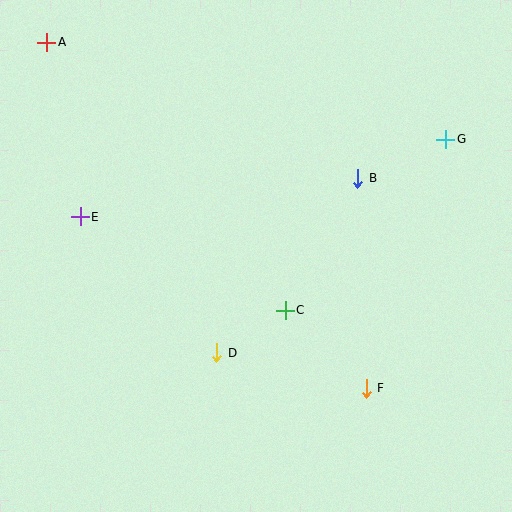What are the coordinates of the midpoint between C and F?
The midpoint between C and F is at (326, 349).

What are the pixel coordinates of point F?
Point F is at (366, 388).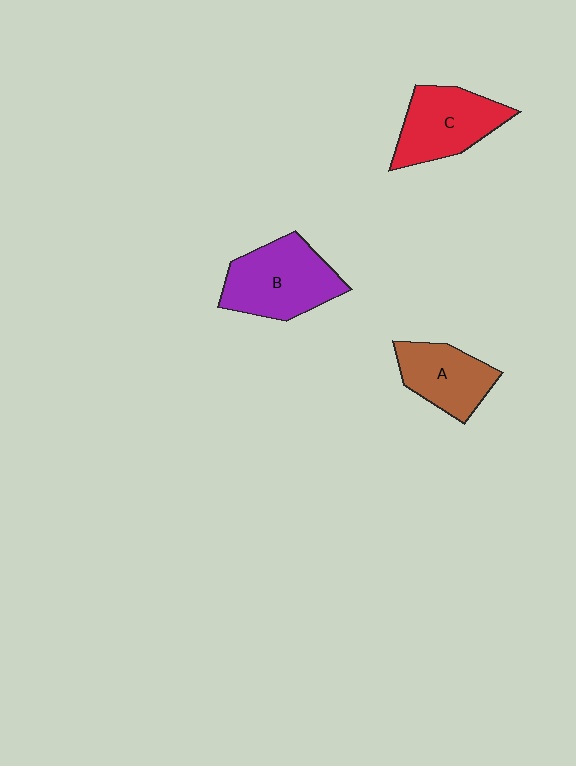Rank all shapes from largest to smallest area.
From largest to smallest: B (purple), C (red), A (brown).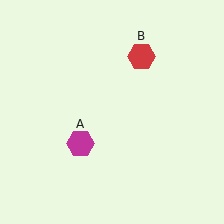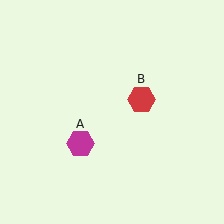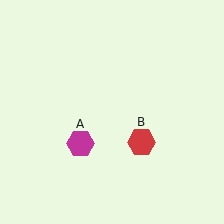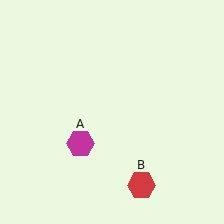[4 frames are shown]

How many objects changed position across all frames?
1 object changed position: red hexagon (object B).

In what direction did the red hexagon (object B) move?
The red hexagon (object B) moved down.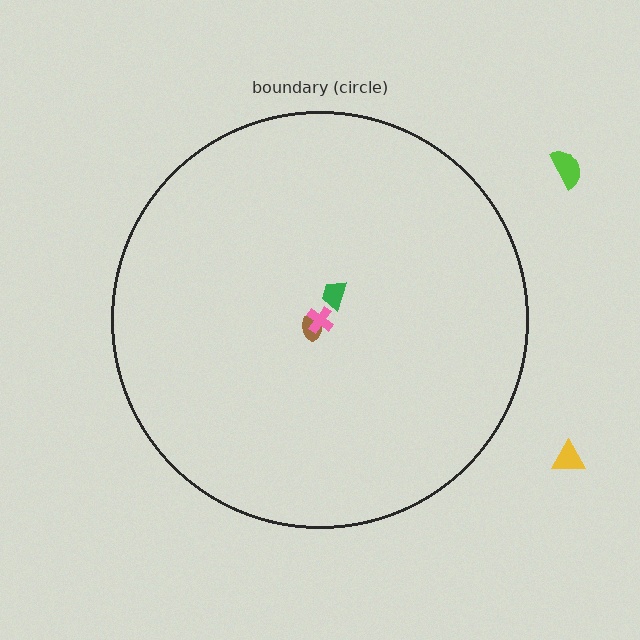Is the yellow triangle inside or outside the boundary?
Outside.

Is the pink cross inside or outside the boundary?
Inside.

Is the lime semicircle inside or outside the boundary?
Outside.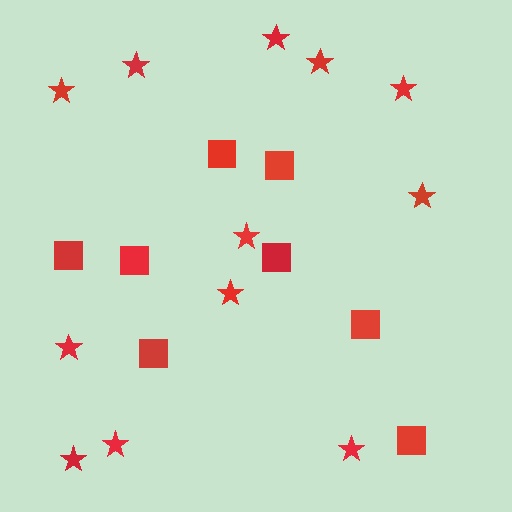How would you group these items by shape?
There are 2 groups: one group of squares (8) and one group of stars (12).